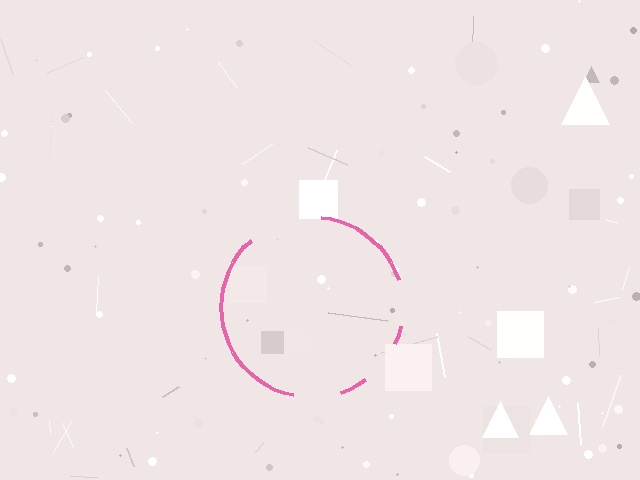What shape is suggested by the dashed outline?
The dashed outline suggests a circle.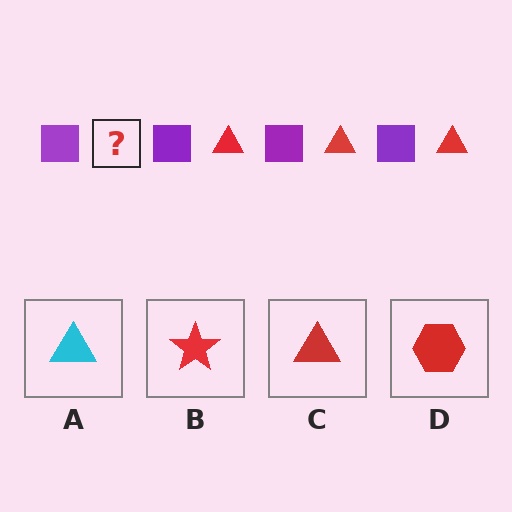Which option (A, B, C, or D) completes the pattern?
C.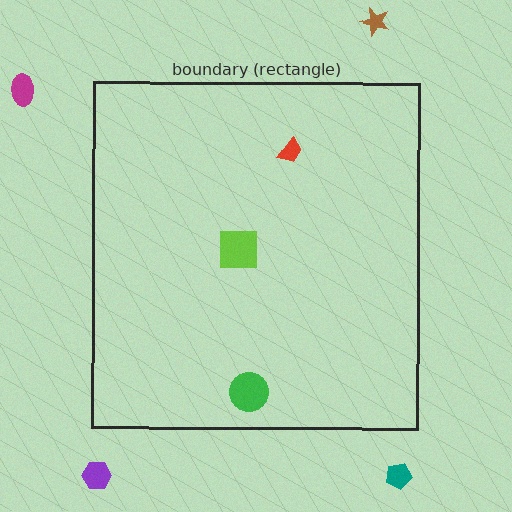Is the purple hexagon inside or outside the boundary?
Outside.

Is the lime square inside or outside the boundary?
Inside.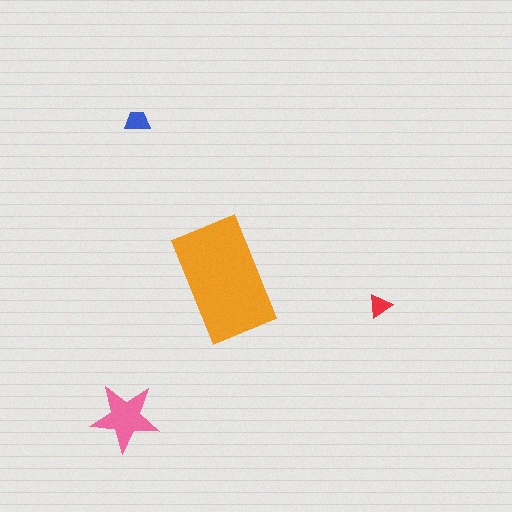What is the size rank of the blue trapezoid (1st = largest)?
3rd.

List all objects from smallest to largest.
The red triangle, the blue trapezoid, the pink star, the orange rectangle.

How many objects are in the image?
There are 4 objects in the image.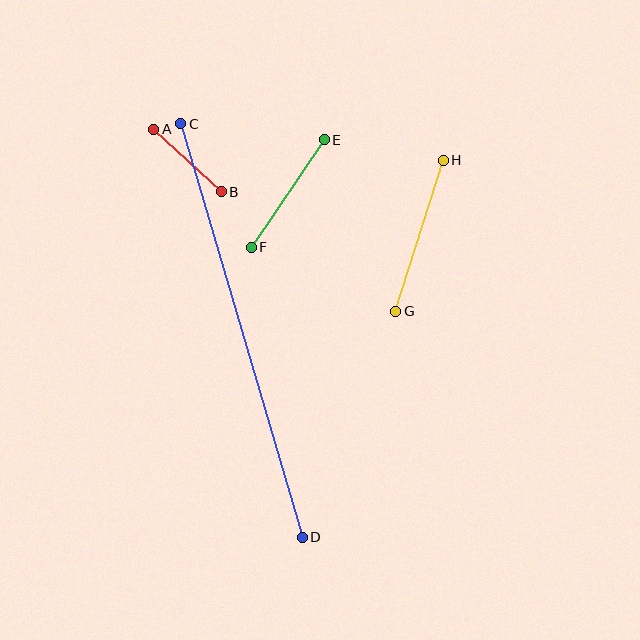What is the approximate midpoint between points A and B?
The midpoint is at approximately (188, 161) pixels.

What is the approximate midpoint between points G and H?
The midpoint is at approximately (420, 236) pixels.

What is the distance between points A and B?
The distance is approximately 92 pixels.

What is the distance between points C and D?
The distance is approximately 431 pixels.